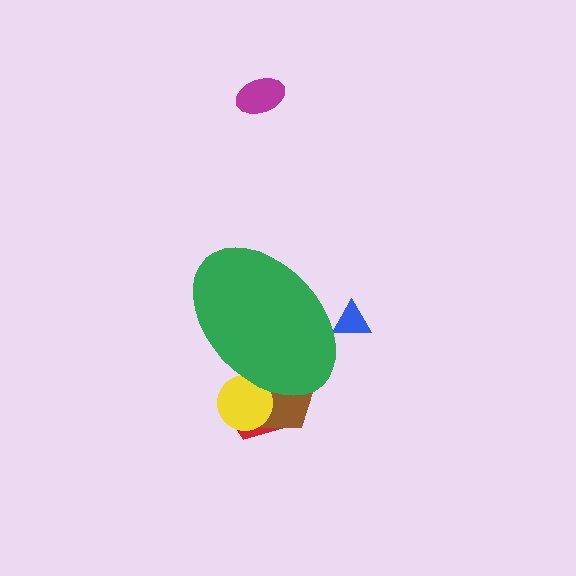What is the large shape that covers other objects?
A green ellipse.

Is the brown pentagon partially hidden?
Yes, the brown pentagon is partially hidden behind the green ellipse.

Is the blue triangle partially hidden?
Yes, the blue triangle is partially hidden behind the green ellipse.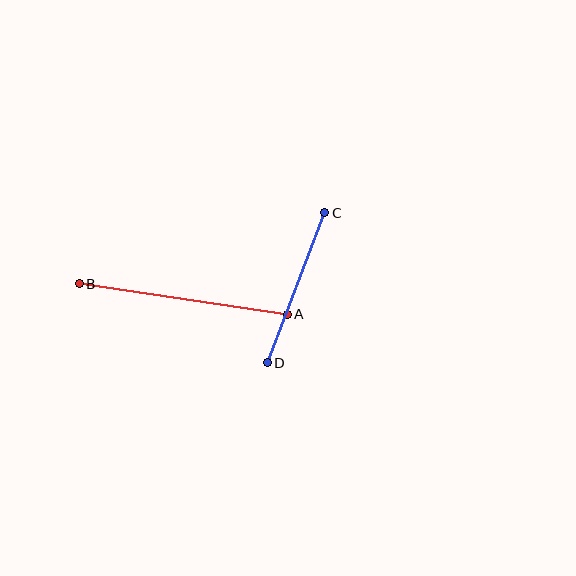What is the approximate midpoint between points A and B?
The midpoint is at approximately (183, 299) pixels.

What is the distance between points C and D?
The distance is approximately 160 pixels.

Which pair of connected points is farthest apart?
Points A and B are farthest apart.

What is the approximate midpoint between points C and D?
The midpoint is at approximately (296, 288) pixels.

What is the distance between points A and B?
The distance is approximately 210 pixels.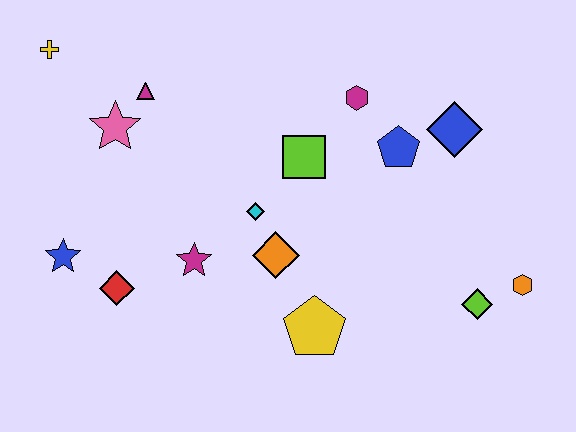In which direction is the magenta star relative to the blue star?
The magenta star is to the right of the blue star.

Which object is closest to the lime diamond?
The orange hexagon is closest to the lime diamond.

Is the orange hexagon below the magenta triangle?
Yes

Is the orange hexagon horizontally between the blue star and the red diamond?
No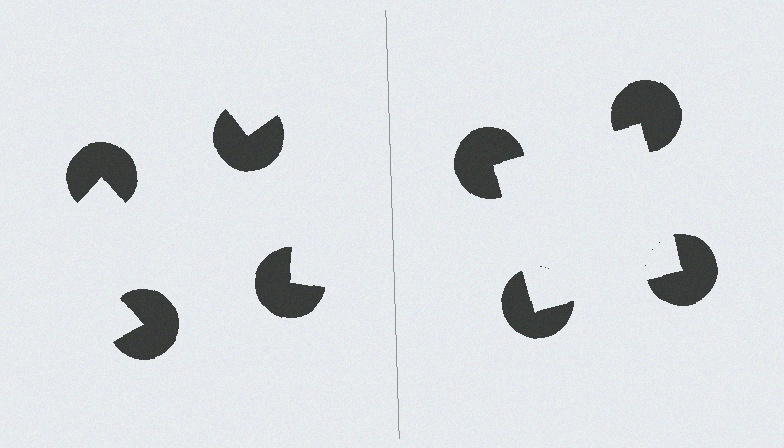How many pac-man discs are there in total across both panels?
8 — 4 on each side.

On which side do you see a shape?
An illusory square appears on the right side. On the left side the wedge cuts are rotated, so no coherent shape forms.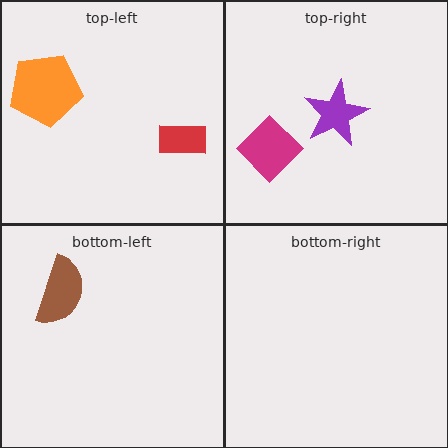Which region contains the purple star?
The top-right region.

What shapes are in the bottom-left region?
The brown semicircle.